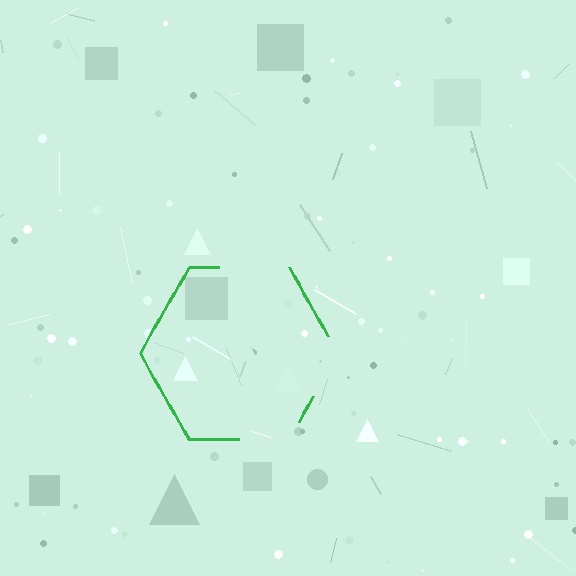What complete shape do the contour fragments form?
The contour fragments form a hexagon.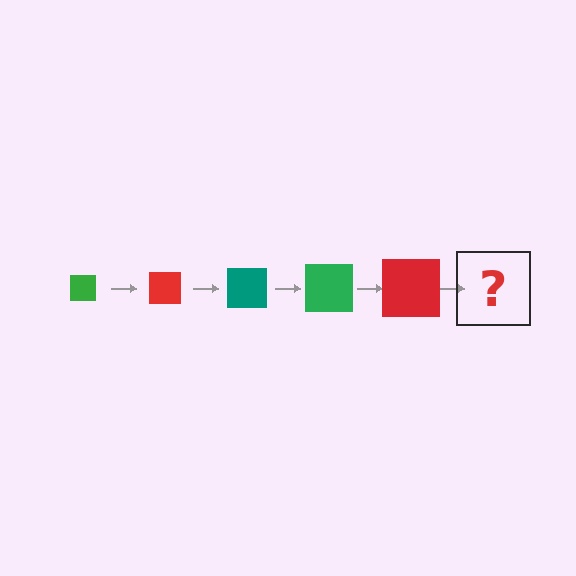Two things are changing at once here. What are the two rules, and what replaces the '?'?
The two rules are that the square grows larger each step and the color cycles through green, red, and teal. The '?' should be a teal square, larger than the previous one.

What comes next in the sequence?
The next element should be a teal square, larger than the previous one.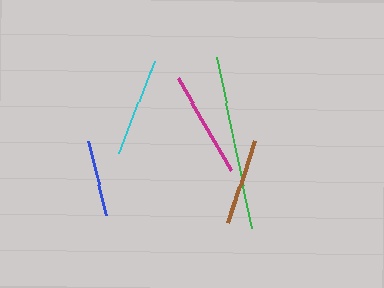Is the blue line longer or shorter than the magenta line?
The magenta line is longer than the blue line.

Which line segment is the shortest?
The blue line is the shortest at approximately 76 pixels.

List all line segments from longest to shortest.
From longest to shortest: green, magenta, cyan, brown, blue.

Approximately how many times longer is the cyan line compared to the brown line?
The cyan line is approximately 1.1 times the length of the brown line.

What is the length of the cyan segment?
The cyan segment is approximately 99 pixels long.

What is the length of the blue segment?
The blue segment is approximately 76 pixels long.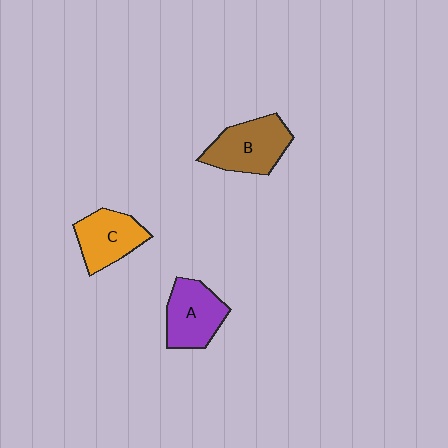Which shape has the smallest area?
Shape C (orange).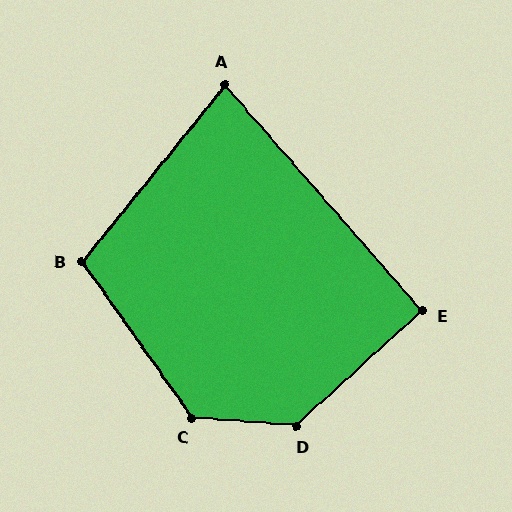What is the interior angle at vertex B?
Approximately 106 degrees (obtuse).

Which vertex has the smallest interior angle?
A, at approximately 80 degrees.